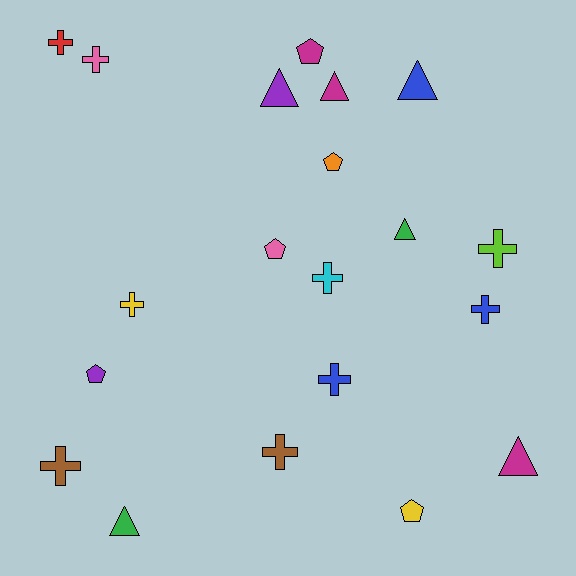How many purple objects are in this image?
There are 2 purple objects.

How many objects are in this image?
There are 20 objects.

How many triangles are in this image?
There are 6 triangles.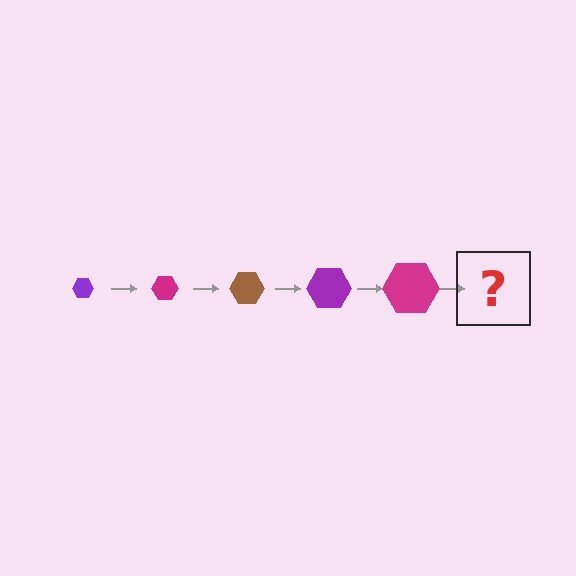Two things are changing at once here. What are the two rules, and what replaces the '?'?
The two rules are that the hexagon grows larger each step and the color cycles through purple, magenta, and brown. The '?' should be a brown hexagon, larger than the previous one.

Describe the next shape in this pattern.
It should be a brown hexagon, larger than the previous one.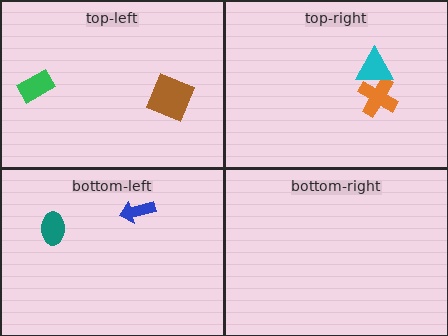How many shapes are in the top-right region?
2.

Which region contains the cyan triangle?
The top-right region.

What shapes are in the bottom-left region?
The teal ellipse, the blue arrow.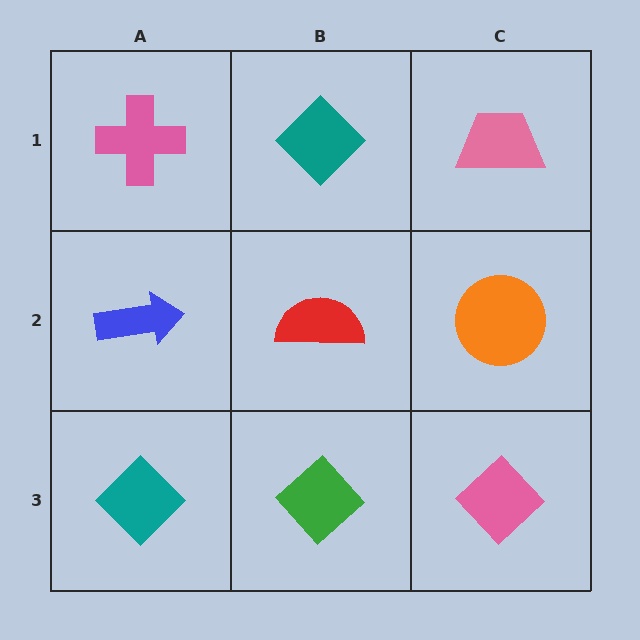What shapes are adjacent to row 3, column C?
An orange circle (row 2, column C), a green diamond (row 3, column B).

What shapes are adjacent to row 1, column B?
A red semicircle (row 2, column B), a pink cross (row 1, column A), a pink trapezoid (row 1, column C).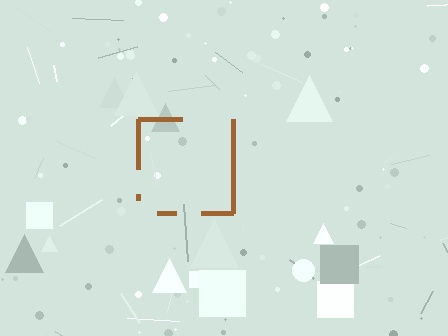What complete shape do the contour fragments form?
The contour fragments form a square.